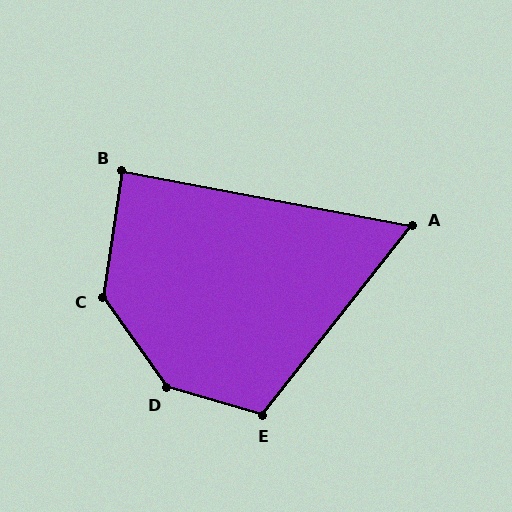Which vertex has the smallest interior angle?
A, at approximately 62 degrees.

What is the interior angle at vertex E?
Approximately 112 degrees (obtuse).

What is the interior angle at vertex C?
Approximately 136 degrees (obtuse).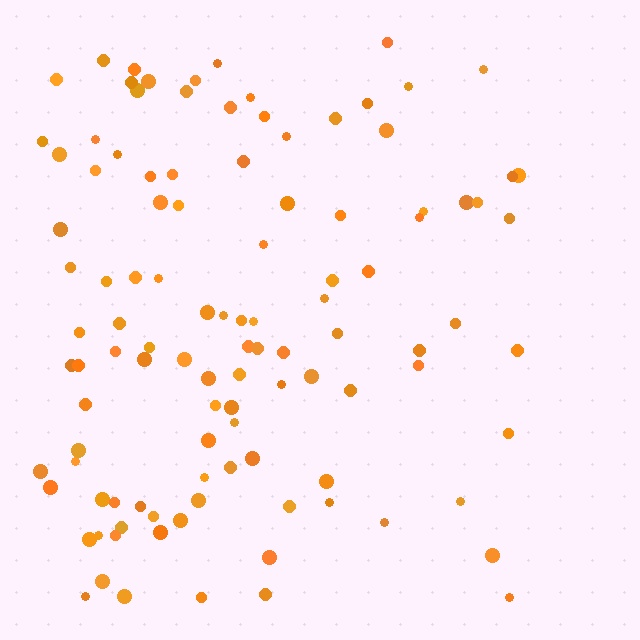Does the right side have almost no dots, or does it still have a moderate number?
Still a moderate number, just noticeably fewer than the left.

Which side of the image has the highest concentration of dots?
The left.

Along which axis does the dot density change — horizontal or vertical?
Horizontal.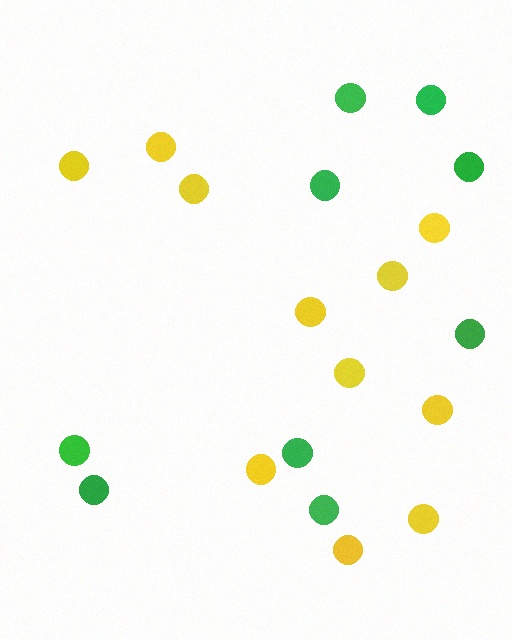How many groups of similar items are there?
There are 2 groups: one group of yellow circles (11) and one group of green circles (9).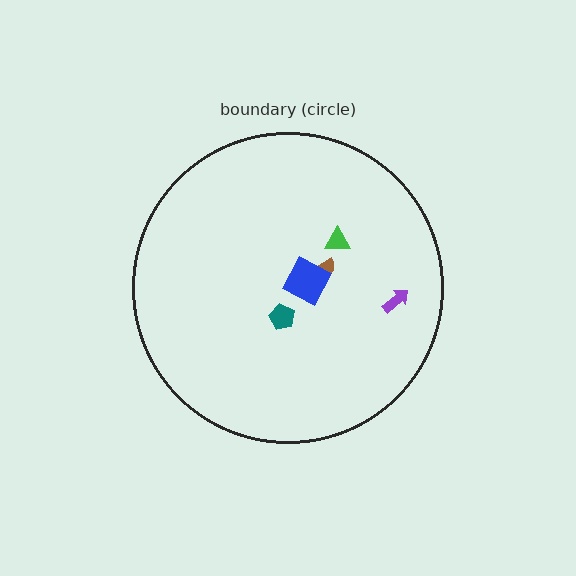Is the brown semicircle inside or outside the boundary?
Inside.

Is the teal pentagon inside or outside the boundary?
Inside.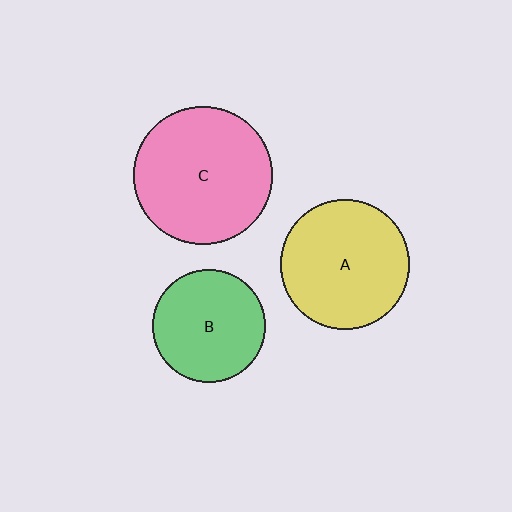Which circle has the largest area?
Circle C (pink).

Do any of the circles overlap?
No, none of the circles overlap.